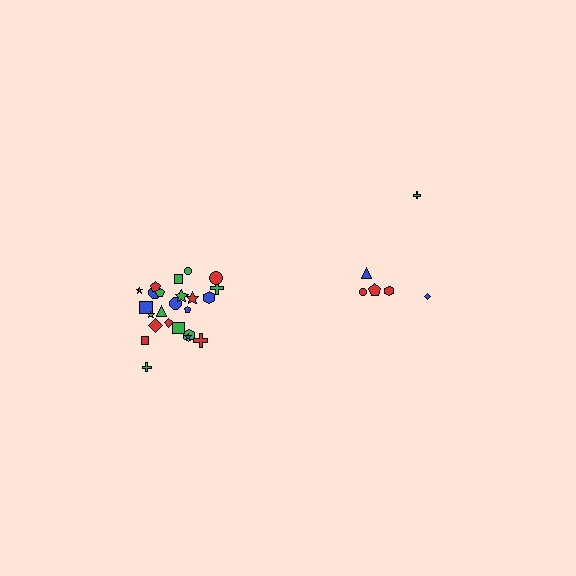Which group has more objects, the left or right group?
The left group.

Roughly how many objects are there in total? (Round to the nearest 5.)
Roughly 30 objects in total.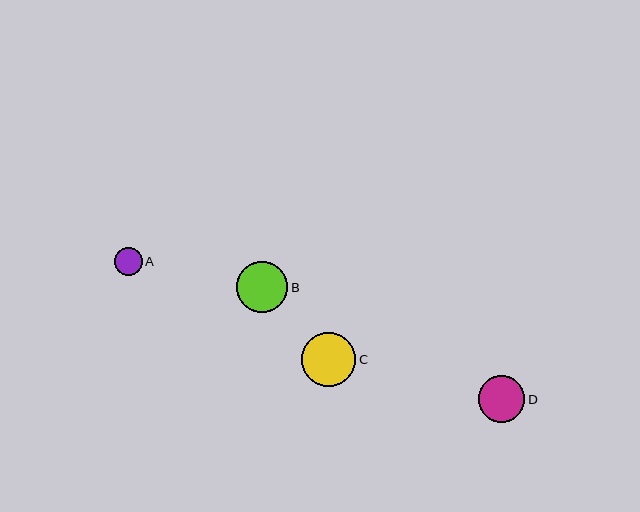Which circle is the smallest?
Circle A is the smallest with a size of approximately 27 pixels.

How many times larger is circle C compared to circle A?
Circle C is approximately 2.0 times the size of circle A.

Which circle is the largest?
Circle C is the largest with a size of approximately 54 pixels.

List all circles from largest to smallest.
From largest to smallest: C, B, D, A.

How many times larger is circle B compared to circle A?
Circle B is approximately 1.9 times the size of circle A.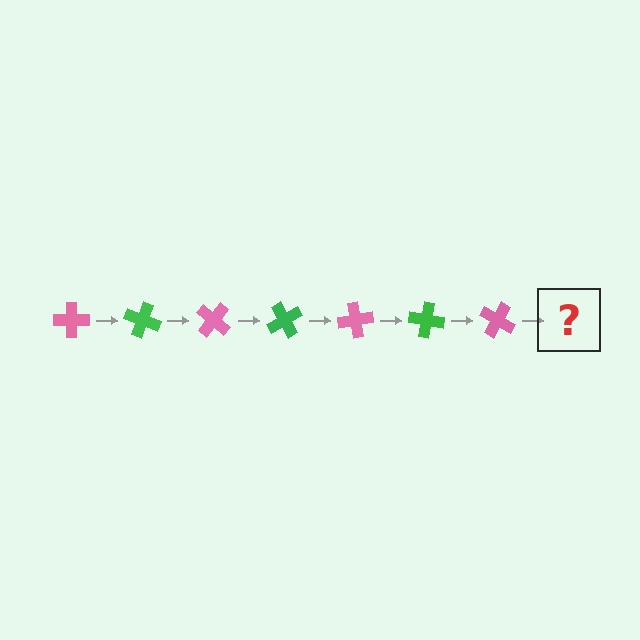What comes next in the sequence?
The next element should be a green cross, rotated 140 degrees from the start.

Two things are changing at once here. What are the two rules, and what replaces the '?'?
The two rules are that it rotates 20 degrees each step and the color cycles through pink and green. The '?' should be a green cross, rotated 140 degrees from the start.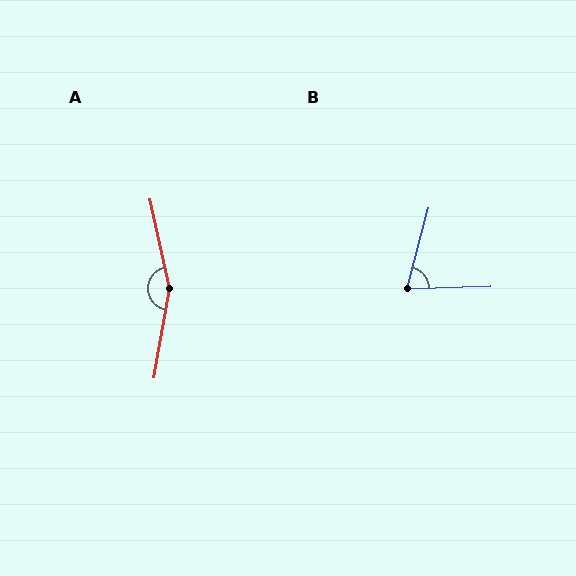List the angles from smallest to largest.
B (73°), A (158°).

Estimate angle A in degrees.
Approximately 158 degrees.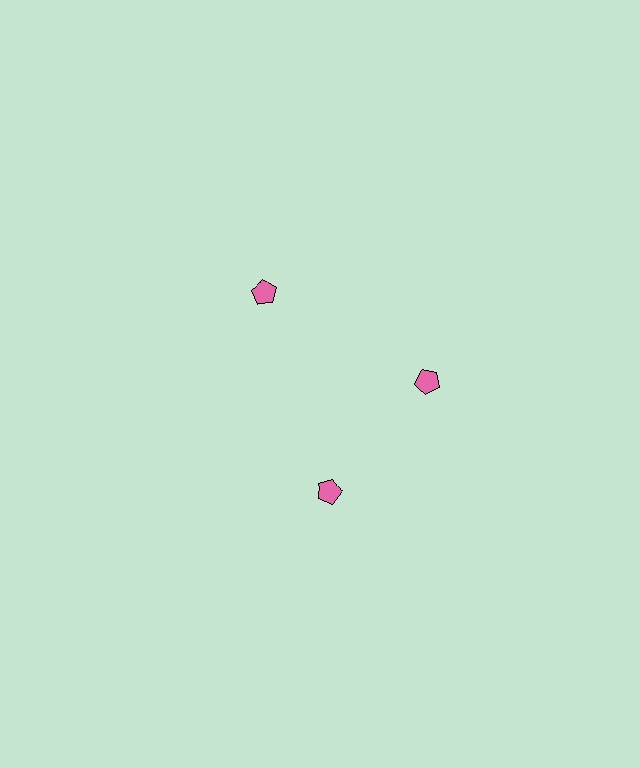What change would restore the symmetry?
The symmetry would be restored by rotating it back into even spacing with its neighbors so that all 3 pentagons sit at equal angles and equal distance from the center.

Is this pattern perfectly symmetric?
No. The 3 pink pentagons are arranged in a ring, but one element near the 7 o'clock position is rotated out of alignment along the ring, breaking the 3-fold rotational symmetry.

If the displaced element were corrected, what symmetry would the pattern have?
It would have 3-fold rotational symmetry — the pattern would map onto itself every 120 degrees.